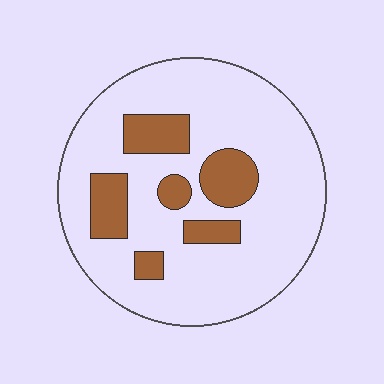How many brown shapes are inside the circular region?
6.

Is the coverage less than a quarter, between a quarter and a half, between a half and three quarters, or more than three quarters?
Less than a quarter.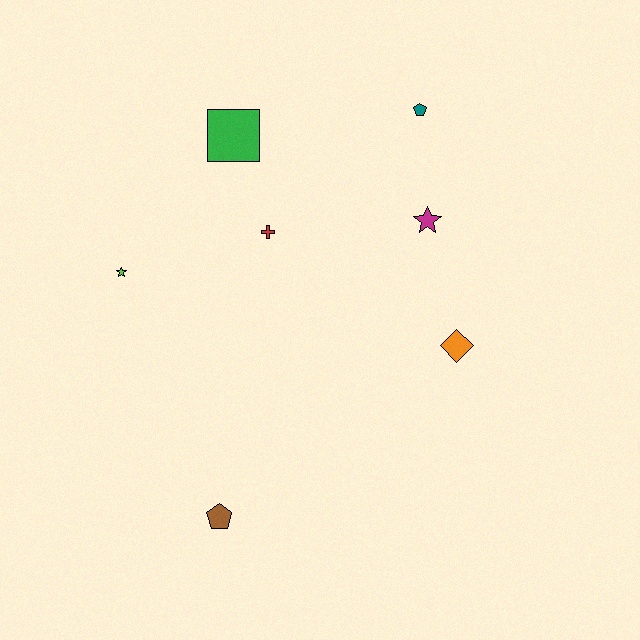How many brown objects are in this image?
There is 1 brown object.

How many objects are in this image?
There are 7 objects.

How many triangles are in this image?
There are no triangles.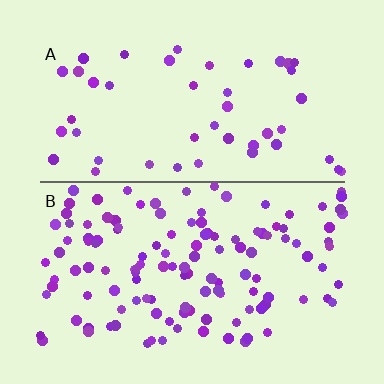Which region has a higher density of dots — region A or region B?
B (the bottom).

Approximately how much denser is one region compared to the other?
Approximately 2.7× — region B over region A.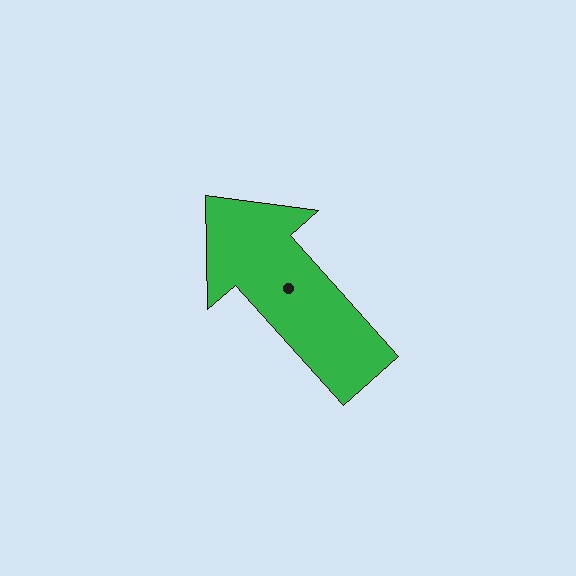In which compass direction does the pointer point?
Northwest.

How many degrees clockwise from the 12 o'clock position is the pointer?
Approximately 318 degrees.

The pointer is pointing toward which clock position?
Roughly 11 o'clock.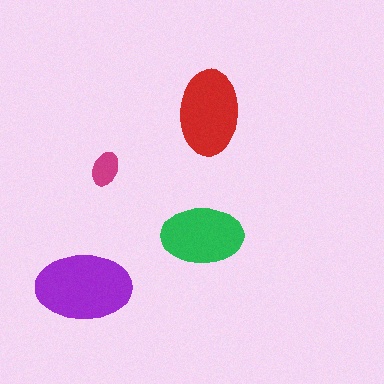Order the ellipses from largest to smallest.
the purple one, the red one, the green one, the magenta one.